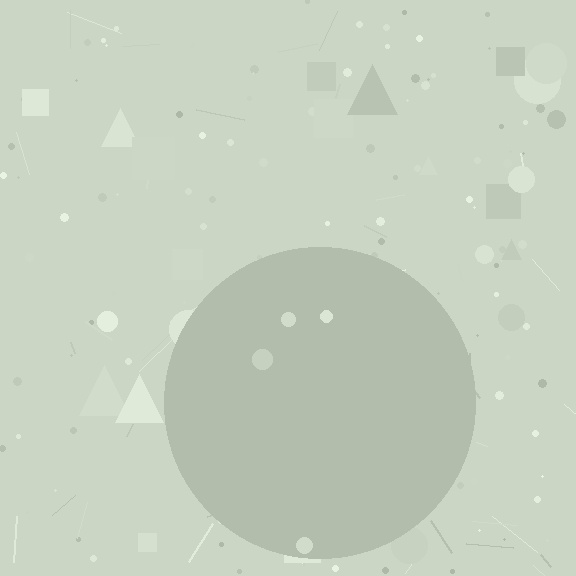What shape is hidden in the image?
A circle is hidden in the image.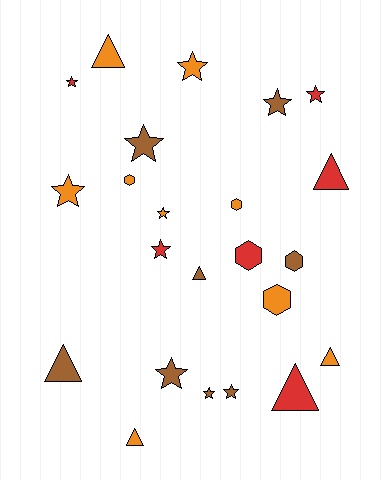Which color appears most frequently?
Orange, with 9 objects.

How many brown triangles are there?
There are 2 brown triangles.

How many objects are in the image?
There are 23 objects.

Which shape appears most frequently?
Star, with 11 objects.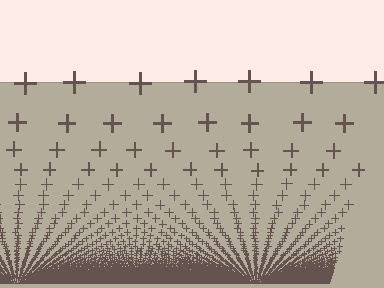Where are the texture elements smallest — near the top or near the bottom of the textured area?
Near the bottom.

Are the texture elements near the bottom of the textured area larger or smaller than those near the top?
Smaller. The gradient is inverted — elements near the bottom are smaller and denser.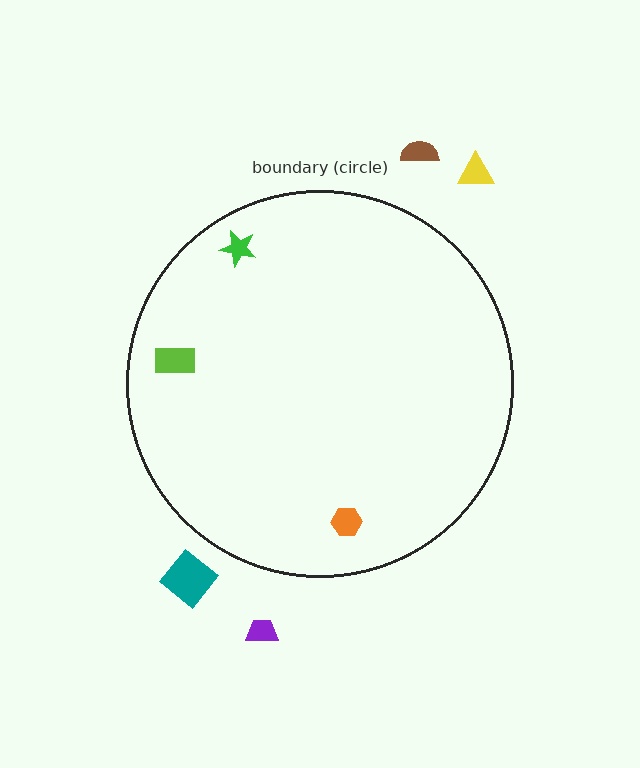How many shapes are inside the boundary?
3 inside, 4 outside.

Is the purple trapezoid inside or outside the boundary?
Outside.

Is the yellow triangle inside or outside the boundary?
Outside.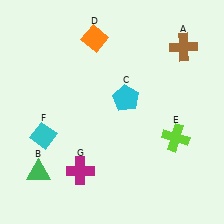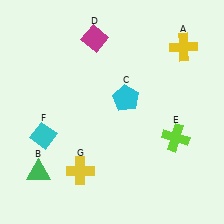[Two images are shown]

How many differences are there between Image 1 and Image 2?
There are 3 differences between the two images.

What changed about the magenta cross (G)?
In Image 1, G is magenta. In Image 2, it changed to yellow.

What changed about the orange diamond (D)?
In Image 1, D is orange. In Image 2, it changed to magenta.